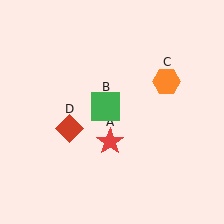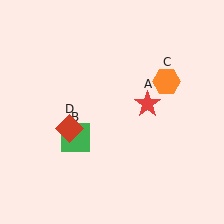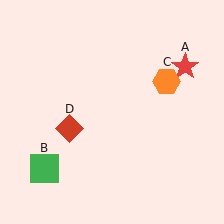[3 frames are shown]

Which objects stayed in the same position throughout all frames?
Orange hexagon (object C) and red diamond (object D) remained stationary.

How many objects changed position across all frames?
2 objects changed position: red star (object A), green square (object B).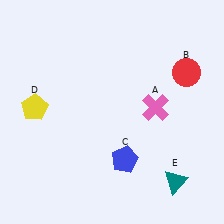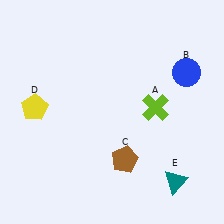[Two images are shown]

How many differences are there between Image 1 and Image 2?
There are 3 differences between the two images.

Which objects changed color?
A changed from pink to lime. B changed from red to blue. C changed from blue to brown.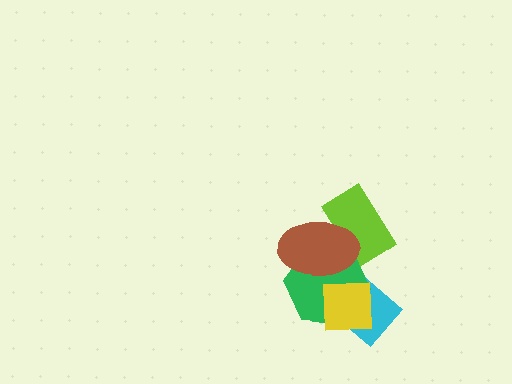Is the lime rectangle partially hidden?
Yes, it is partially covered by another shape.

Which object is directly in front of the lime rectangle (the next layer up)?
The green hexagon is directly in front of the lime rectangle.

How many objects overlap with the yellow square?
3 objects overlap with the yellow square.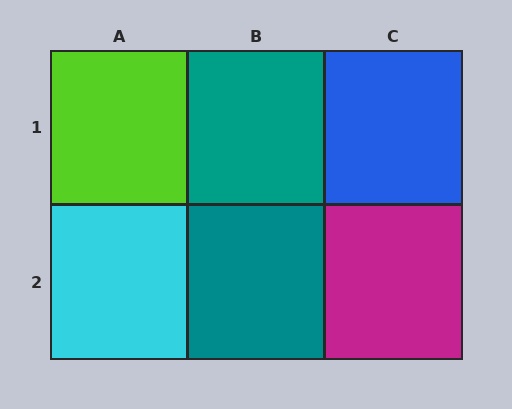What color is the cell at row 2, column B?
Teal.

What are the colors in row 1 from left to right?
Lime, teal, blue.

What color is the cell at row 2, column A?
Cyan.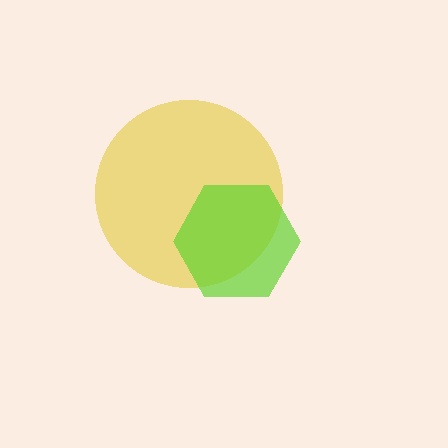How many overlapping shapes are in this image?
There are 2 overlapping shapes in the image.